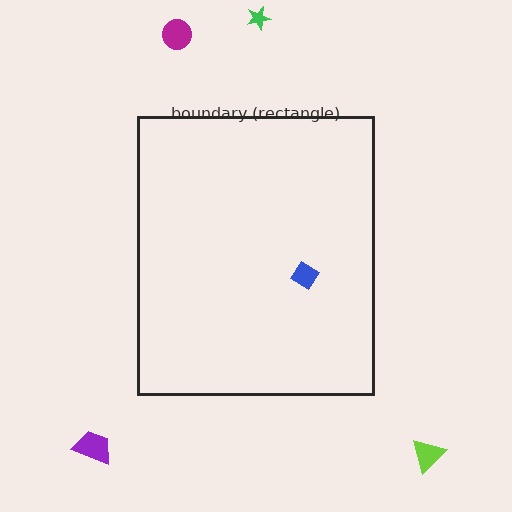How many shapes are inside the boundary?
1 inside, 4 outside.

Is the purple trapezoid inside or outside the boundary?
Outside.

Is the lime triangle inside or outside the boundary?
Outside.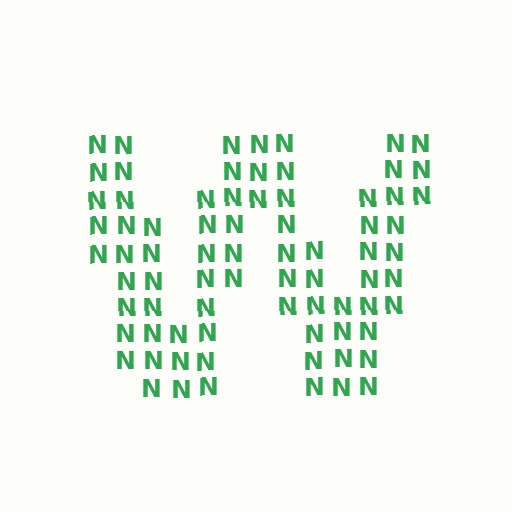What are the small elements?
The small elements are letter N's.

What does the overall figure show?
The overall figure shows the letter W.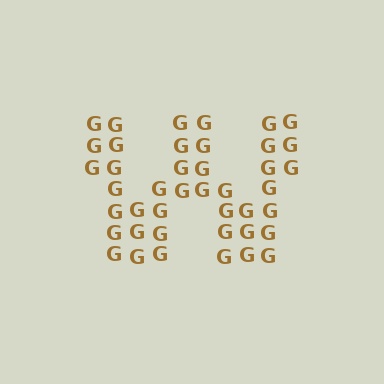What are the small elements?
The small elements are letter G's.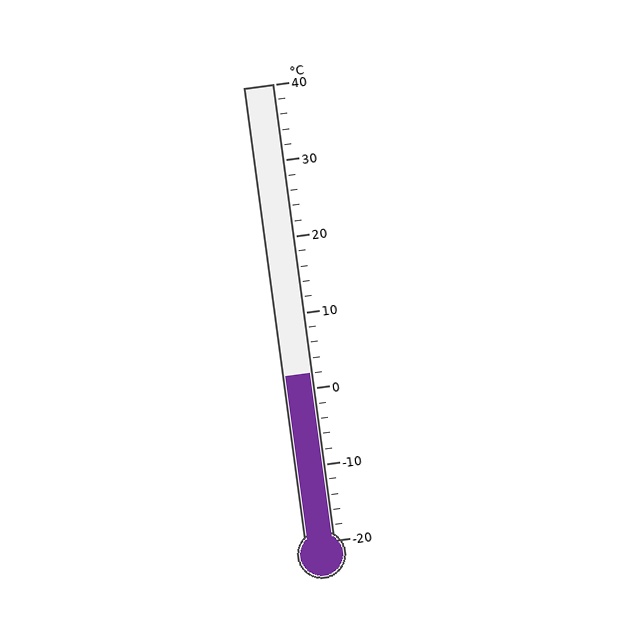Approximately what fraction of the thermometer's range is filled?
The thermometer is filled to approximately 35% of its range.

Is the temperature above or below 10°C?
The temperature is below 10°C.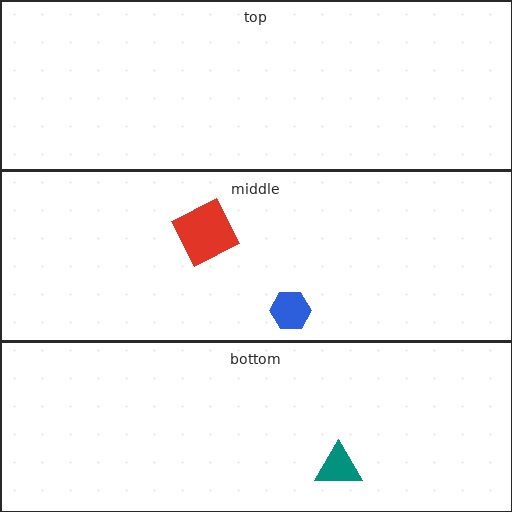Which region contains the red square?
The middle region.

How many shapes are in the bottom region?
1.